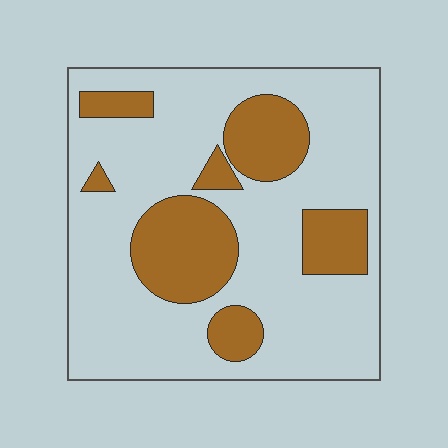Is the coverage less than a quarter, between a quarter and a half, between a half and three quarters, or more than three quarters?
Between a quarter and a half.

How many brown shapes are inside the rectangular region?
7.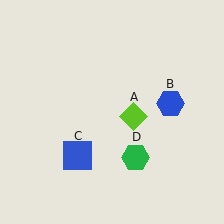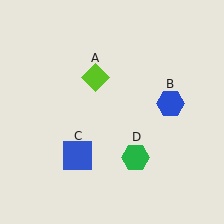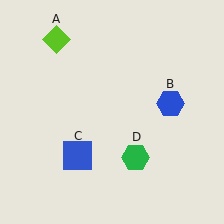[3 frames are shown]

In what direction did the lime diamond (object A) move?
The lime diamond (object A) moved up and to the left.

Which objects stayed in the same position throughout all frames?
Blue hexagon (object B) and blue square (object C) and green hexagon (object D) remained stationary.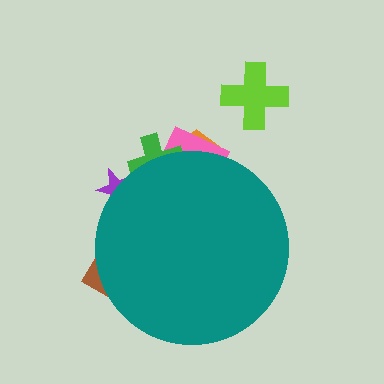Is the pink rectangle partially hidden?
Yes, the pink rectangle is partially hidden behind the teal circle.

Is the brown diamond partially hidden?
Yes, the brown diamond is partially hidden behind the teal circle.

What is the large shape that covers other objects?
A teal circle.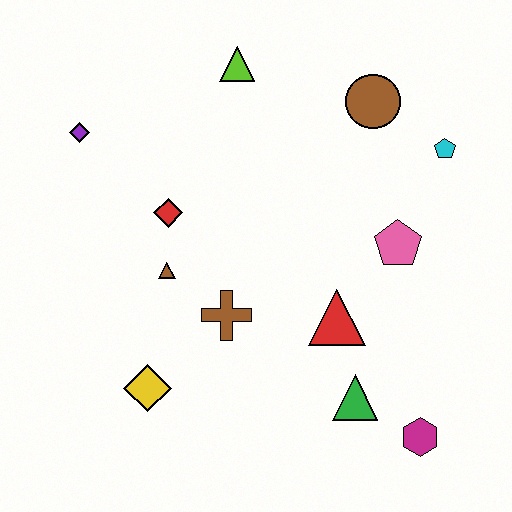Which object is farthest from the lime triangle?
The magenta hexagon is farthest from the lime triangle.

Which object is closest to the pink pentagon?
The red triangle is closest to the pink pentagon.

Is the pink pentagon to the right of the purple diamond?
Yes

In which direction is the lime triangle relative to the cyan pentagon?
The lime triangle is to the left of the cyan pentagon.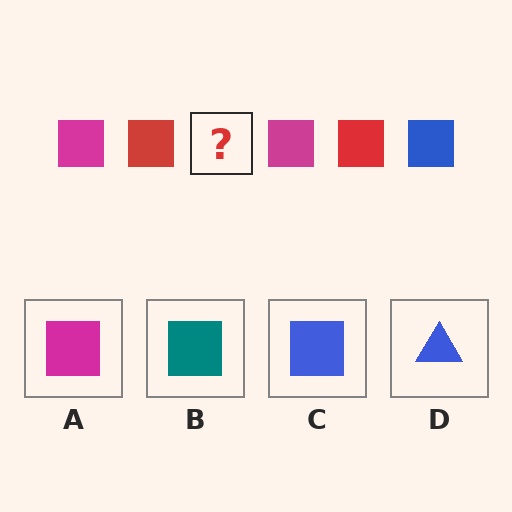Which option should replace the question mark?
Option C.